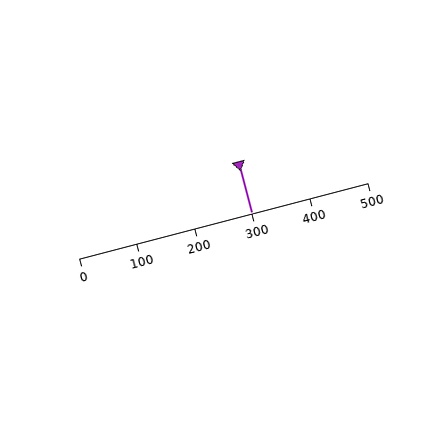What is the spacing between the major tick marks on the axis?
The major ticks are spaced 100 apart.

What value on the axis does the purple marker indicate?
The marker indicates approximately 300.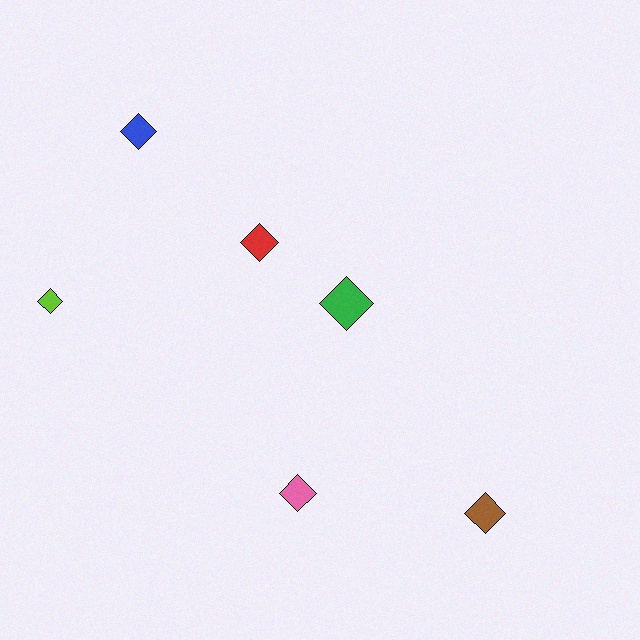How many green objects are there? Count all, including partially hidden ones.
There is 1 green object.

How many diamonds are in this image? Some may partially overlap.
There are 6 diamonds.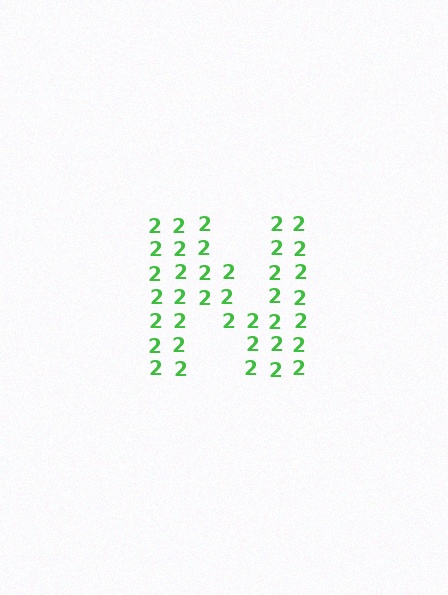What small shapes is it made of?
It is made of small digit 2's.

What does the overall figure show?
The overall figure shows the letter N.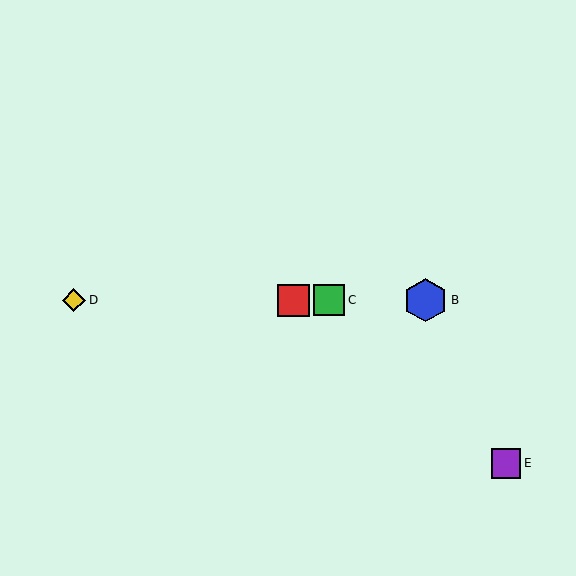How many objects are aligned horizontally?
4 objects (A, B, C, D) are aligned horizontally.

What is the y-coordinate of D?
Object D is at y≈300.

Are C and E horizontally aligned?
No, C is at y≈300 and E is at y≈463.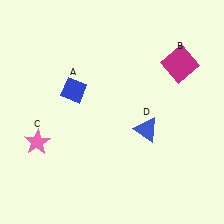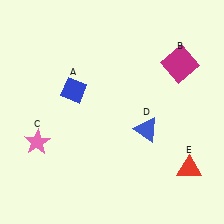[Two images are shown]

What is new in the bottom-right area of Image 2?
A red triangle (E) was added in the bottom-right area of Image 2.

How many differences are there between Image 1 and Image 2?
There is 1 difference between the two images.